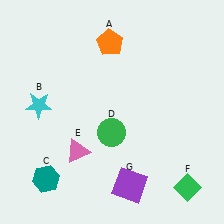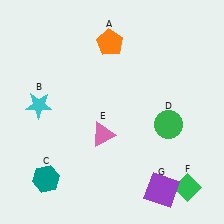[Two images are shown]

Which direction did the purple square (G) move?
The purple square (G) moved right.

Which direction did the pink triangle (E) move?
The pink triangle (E) moved right.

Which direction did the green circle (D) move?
The green circle (D) moved right.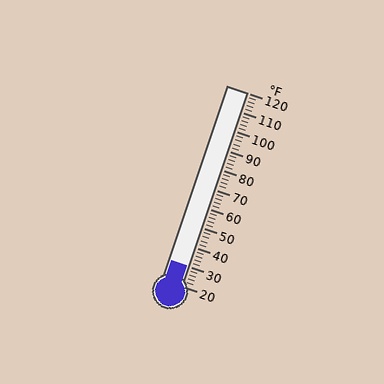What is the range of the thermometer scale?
The thermometer scale ranges from 20°F to 120°F.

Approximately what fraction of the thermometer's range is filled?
The thermometer is filled to approximately 10% of its range.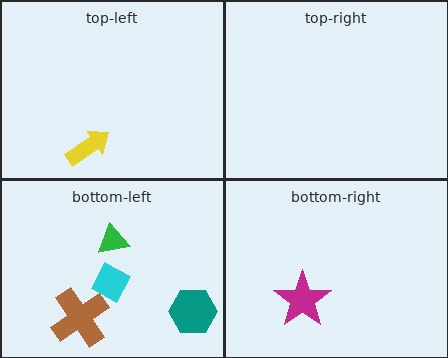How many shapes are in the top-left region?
1.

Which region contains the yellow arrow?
The top-left region.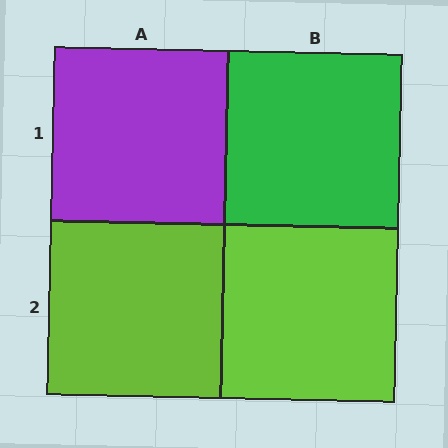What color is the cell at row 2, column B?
Lime.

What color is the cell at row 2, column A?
Lime.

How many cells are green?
1 cell is green.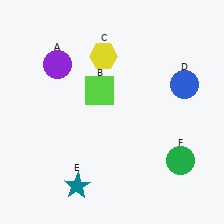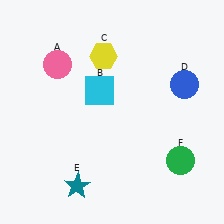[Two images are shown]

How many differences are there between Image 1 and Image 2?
There are 2 differences between the two images.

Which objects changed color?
A changed from purple to pink. B changed from lime to cyan.